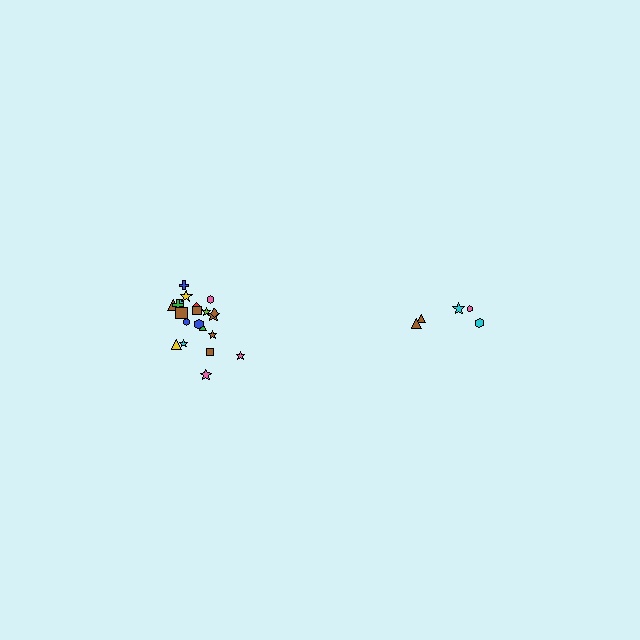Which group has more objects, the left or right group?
The left group.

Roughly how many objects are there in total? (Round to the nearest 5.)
Roughly 25 objects in total.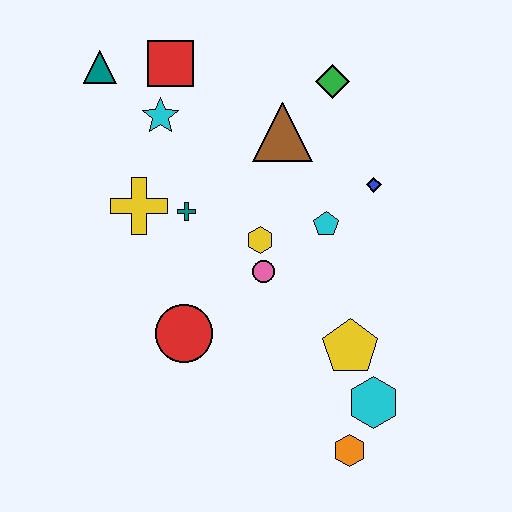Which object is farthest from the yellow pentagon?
The teal triangle is farthest from the yellow pentagon.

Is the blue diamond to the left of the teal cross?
No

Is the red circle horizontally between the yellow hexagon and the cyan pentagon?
No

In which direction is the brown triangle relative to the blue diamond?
The brown triangle is to the left of the blue diamond.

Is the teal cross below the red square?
Yes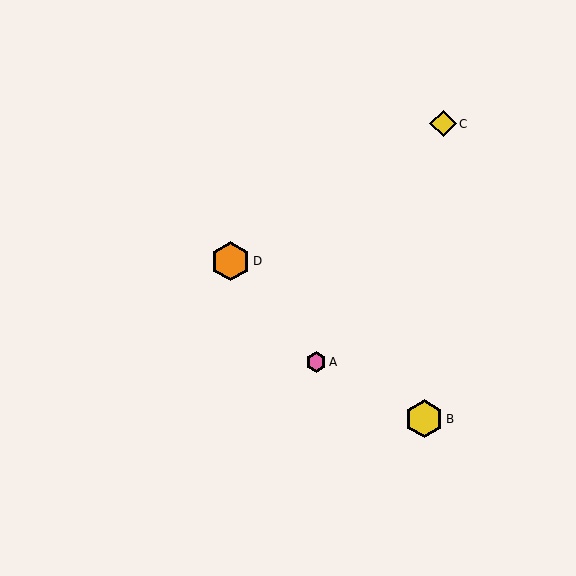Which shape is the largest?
The orange hexagon (labeled D) is the largest.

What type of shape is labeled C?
Shape C is a yellow diamond.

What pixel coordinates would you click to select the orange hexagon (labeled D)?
Click at (231, 261) to select the orange hexagon D.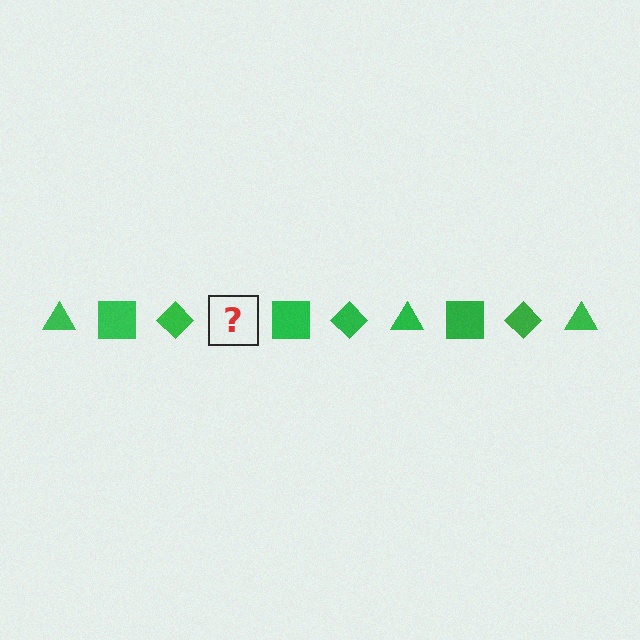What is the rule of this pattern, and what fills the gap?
The rule is that the pattern cycles through triangle, square, diamond shapes in green. The gap should be filled with a green triangle.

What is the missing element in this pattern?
The missing element is a green triangle.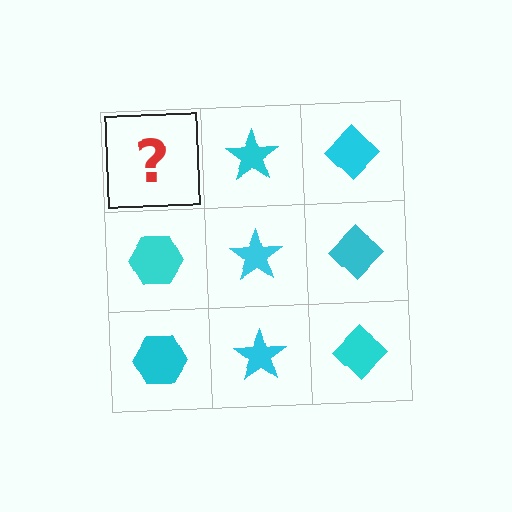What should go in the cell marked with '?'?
The missing cell should contain a cyan hexagon.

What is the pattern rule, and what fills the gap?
The rule is that each column has a consistent shape. The gap should be filled with a cyan hexagon.